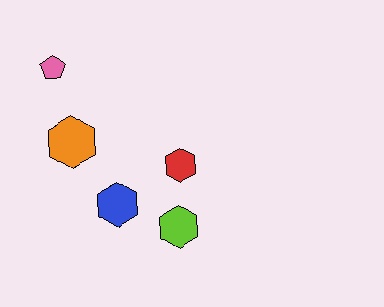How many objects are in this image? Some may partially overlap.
There are 5 objects.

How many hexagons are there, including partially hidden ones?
There are 4 hexagons.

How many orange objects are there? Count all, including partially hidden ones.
There is 1 orange object.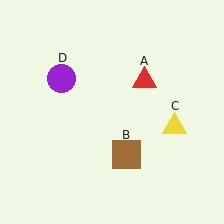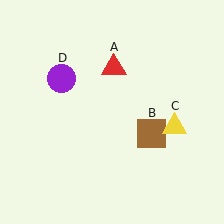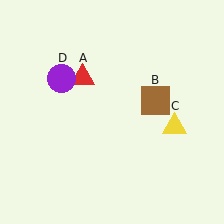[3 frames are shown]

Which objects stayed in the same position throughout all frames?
Yellow triangle (object C) and purple circle (object D) remained stationary.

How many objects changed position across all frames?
2 objects changed position: red triangle (object A), brown square (object B).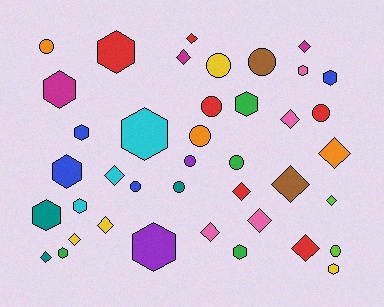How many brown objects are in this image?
There are 2 brown objects.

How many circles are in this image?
There are 11 circles.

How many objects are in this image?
There are 40 objects.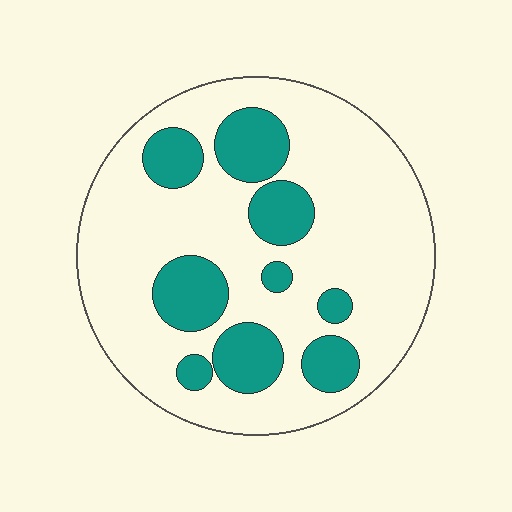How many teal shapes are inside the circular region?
9.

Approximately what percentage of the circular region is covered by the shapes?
Approximately 25%.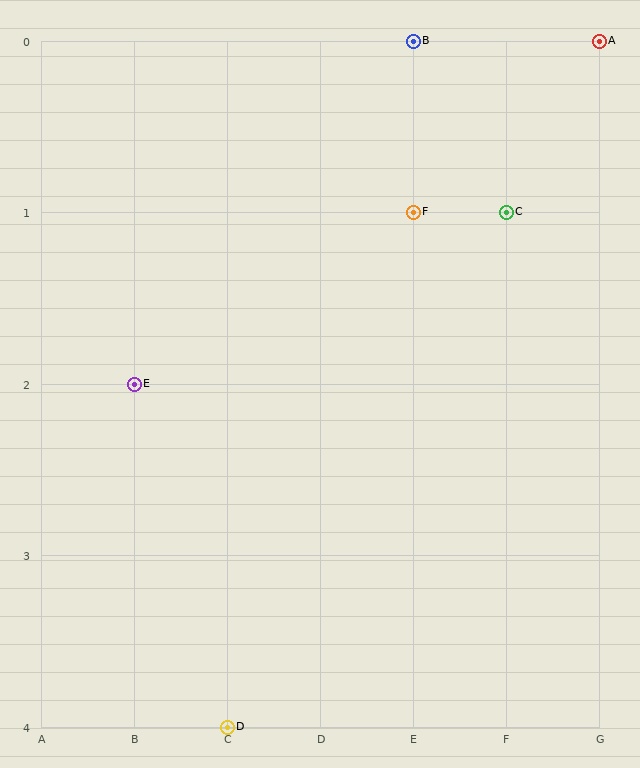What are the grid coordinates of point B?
Point B is at grid coordinates (E, 0).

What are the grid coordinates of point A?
Point A is at grid coordinates (G, 0).